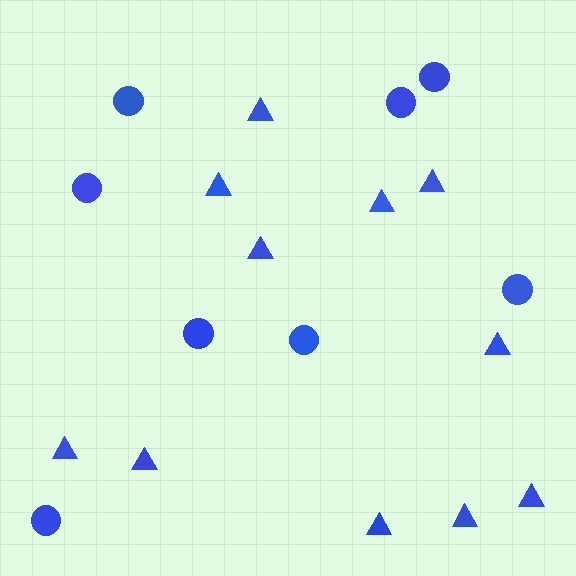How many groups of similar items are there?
There are 2 groups: one group of triangles (11) and one group of circles (8).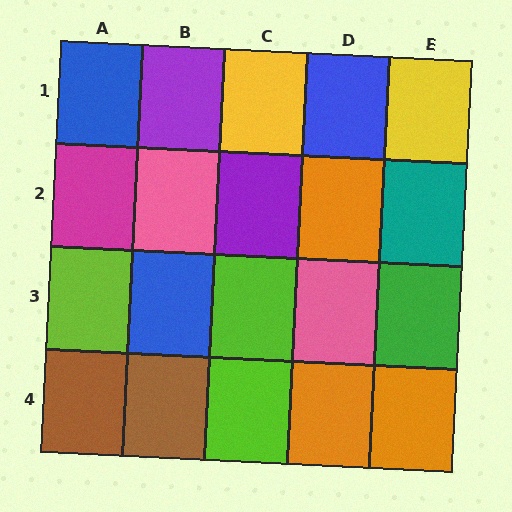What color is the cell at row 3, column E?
Green.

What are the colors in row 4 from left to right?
Brown, brown, lime, orange, orange.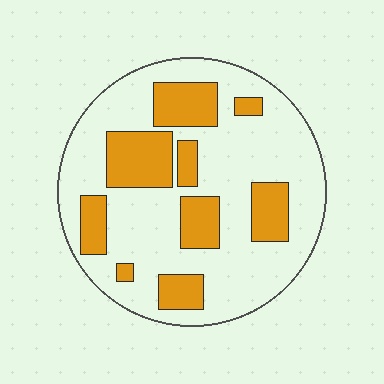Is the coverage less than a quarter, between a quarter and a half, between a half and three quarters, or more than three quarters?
Between a quarter and a half.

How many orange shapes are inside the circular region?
9.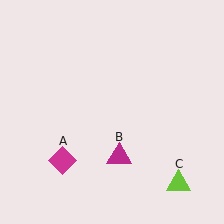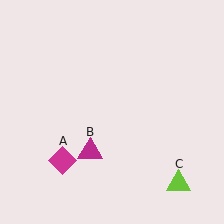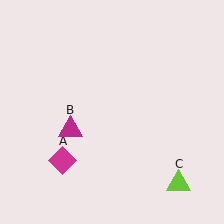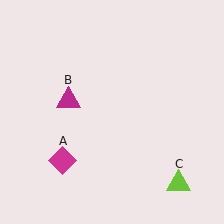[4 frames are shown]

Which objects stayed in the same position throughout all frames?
Magenta diamond (object A) and lime triangle (object C) remained stationary.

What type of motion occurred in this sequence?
The magenta triangle (object B) rotated clockwise around the center of the scene.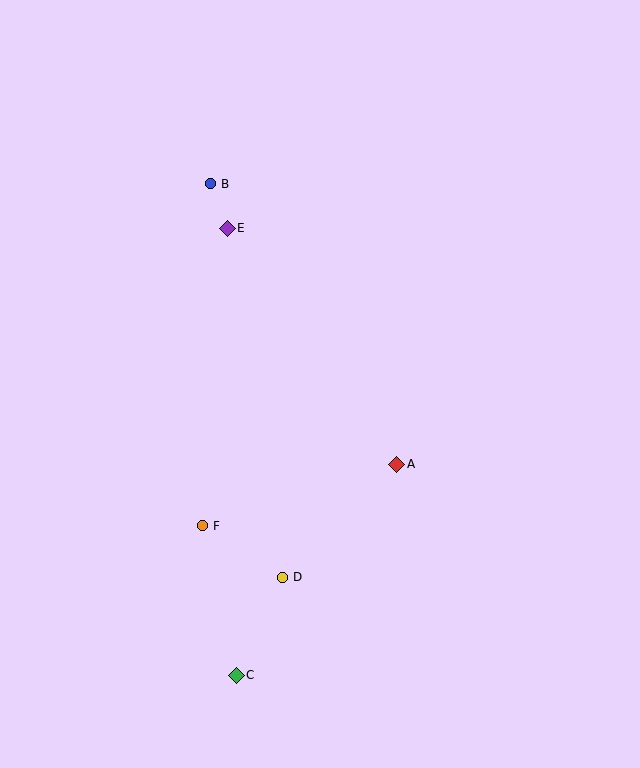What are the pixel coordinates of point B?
Point B is at (211, 184).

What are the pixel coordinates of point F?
Point F is at (203, 526).